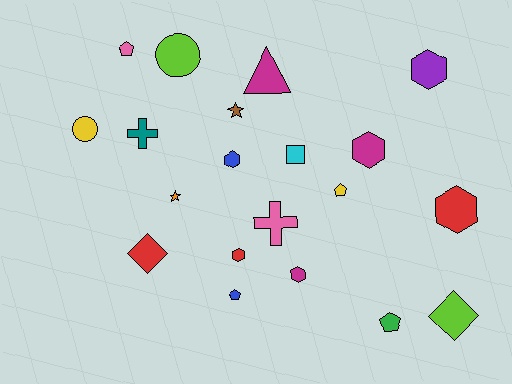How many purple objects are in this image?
There is 1 purple object.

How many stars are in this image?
There are 2 stars.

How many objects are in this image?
There are 20 objects.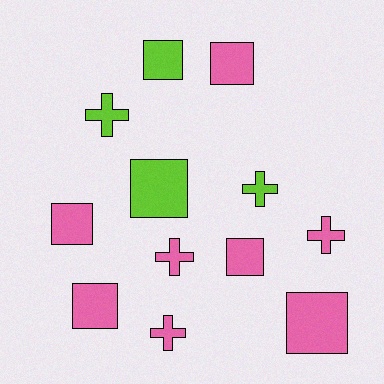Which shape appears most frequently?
Square, with 7 objects.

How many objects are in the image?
There are 12 objects.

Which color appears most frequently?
Pink, with 8 objects.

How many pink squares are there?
There are 5 pink squares.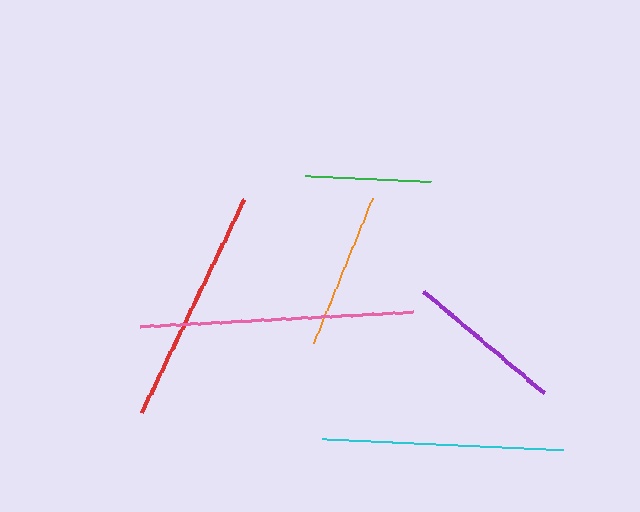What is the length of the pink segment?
The pink segment is approximately 273 pixels long.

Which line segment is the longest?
The pink line is the longest at approximately 273 pixels.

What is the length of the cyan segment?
The cyan segment is approximately 242 pixels long.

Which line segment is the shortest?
The green line is the shortest at approximately 127 pixels.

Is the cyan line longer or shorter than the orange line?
The cyan line is longer than the orange line.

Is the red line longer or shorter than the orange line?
The red line is longer than the orange line.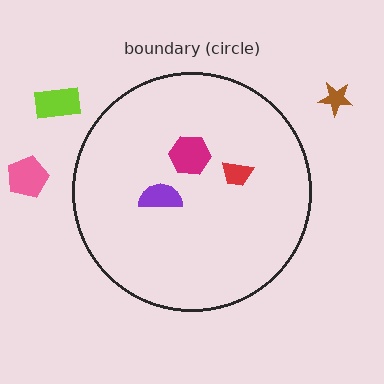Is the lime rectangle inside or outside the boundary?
Outside.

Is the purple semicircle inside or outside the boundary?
Inside.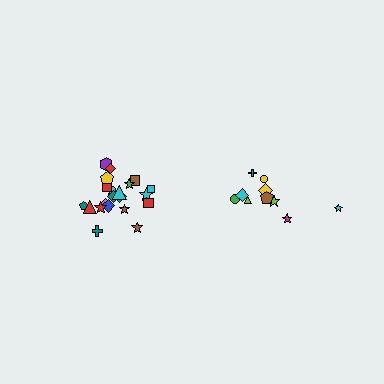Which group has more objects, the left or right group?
The left group.